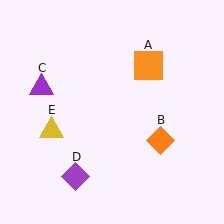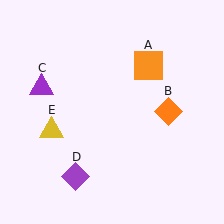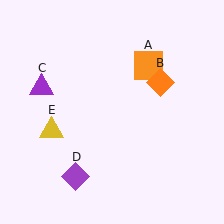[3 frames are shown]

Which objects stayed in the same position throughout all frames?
Orange square (object A) and purple triangle (object C) and purple diamond (object D) and yellow triangle (object E) remained stationary.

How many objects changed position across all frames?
1 object changed position: orange diamond (object B).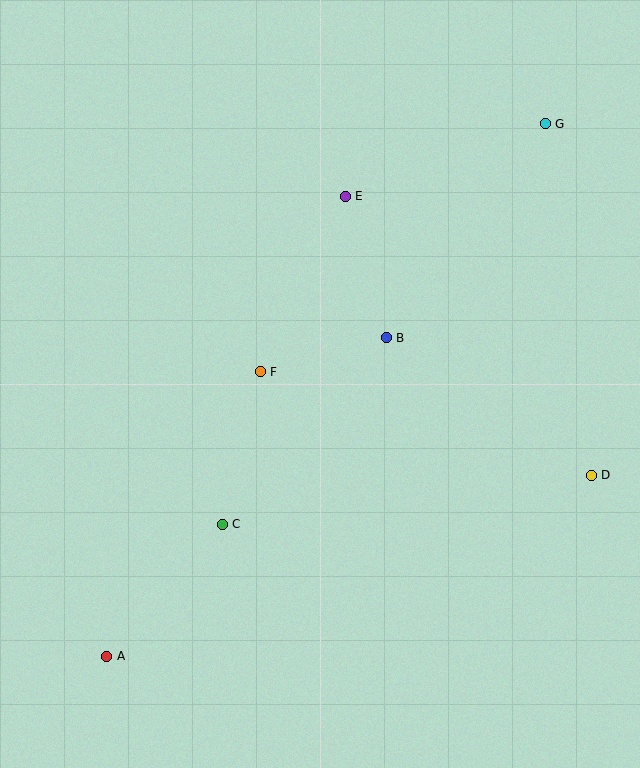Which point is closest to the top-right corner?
Point G is closest to the top-right corner.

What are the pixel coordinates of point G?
Point G is at (545, 124).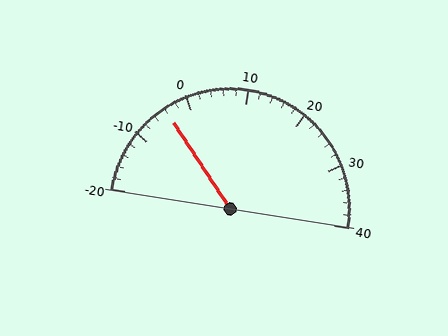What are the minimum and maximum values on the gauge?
The gauge ranges from -20 to 40.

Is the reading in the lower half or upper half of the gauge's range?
The reading is in the lower half of the range (-20 to 40).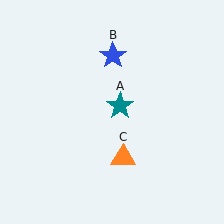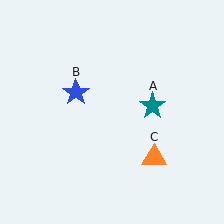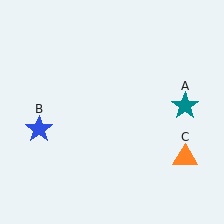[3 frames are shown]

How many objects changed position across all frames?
3 objects changed position: teal star (object A), blue star (object B), orange triangle (object C).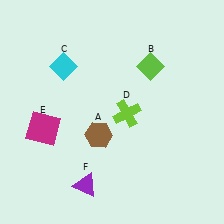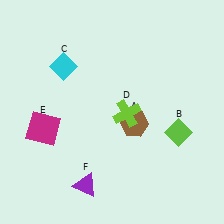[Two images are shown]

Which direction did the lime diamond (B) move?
The lime diamond (B) moved down.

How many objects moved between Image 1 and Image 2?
2 objects moved between the two images.